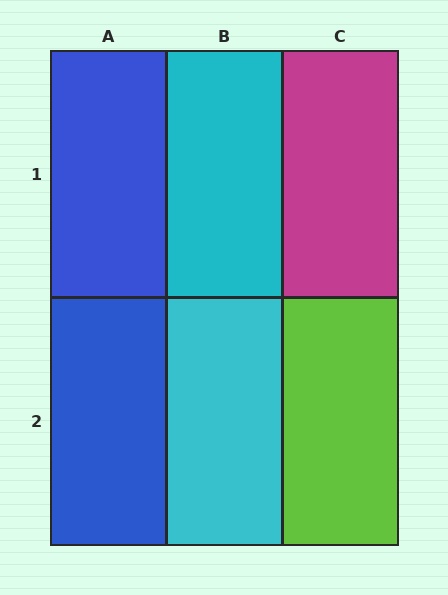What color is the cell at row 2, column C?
Lime.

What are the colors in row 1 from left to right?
Blue, cyan, magenta.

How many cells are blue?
2 cells are blue.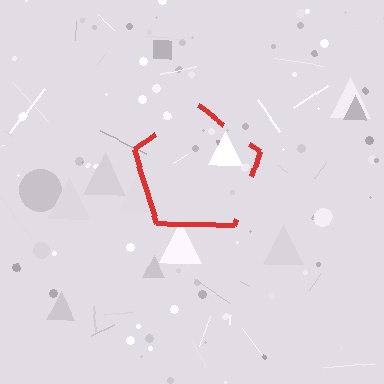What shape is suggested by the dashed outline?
The dashed outline suggests a pentagon.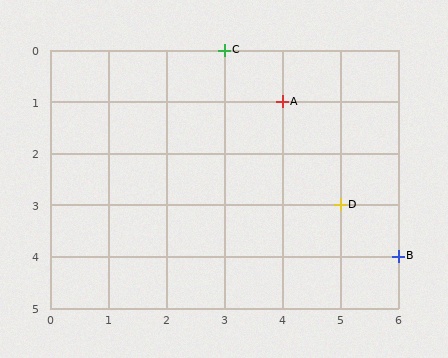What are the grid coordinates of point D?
Point D is at grid coordinates (5, 3).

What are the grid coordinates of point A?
Point A is at grid coordinates (4, 1).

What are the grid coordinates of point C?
Point C is at grid coordinates (3, 0).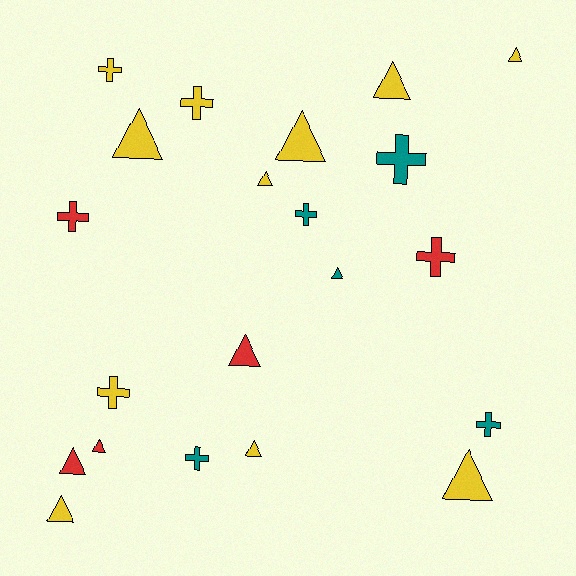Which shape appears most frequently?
Triangle, with 12 objects.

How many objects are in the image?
There are 21 objects.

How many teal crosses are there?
There are 4 teal crosses.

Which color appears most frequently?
Yellow, with 11 objects.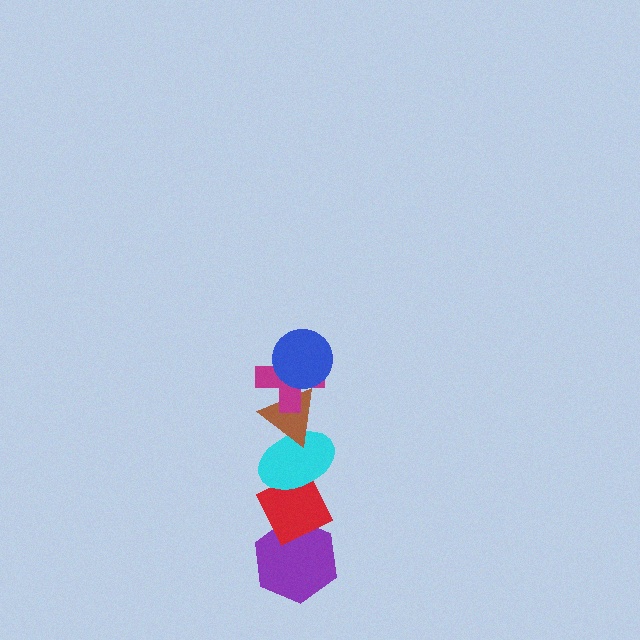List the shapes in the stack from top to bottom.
From top to bottom: the blue circle, the magenta cross, the brown triangle, the cyan ellipse, the red diamond, the purple hexagon.